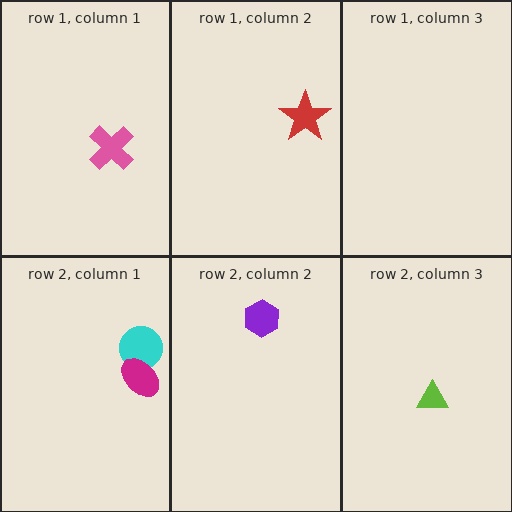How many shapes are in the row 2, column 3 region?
1.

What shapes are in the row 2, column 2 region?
The purple hexagon.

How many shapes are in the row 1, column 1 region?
1.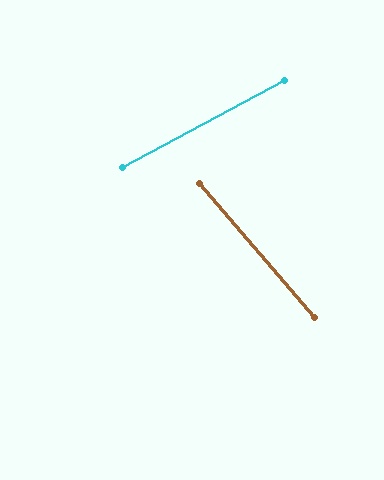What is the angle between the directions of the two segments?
Approximately 78 degrees.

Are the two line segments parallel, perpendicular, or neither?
Neither parallel nor perpendicular — they differ by about 78°.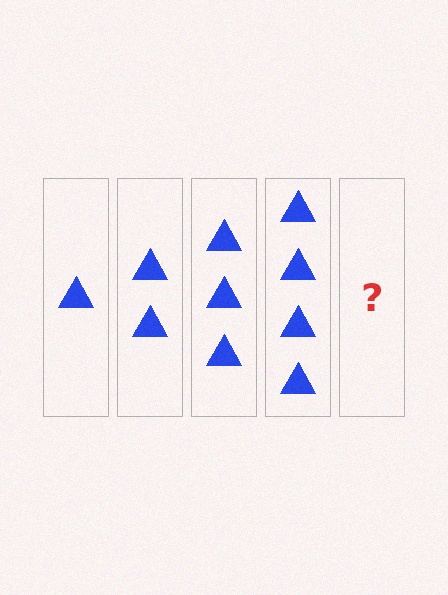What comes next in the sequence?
The next element should be 5 triangles.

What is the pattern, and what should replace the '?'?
The pattern is that each step adds one more triangle. The '?' should be 5 triangles.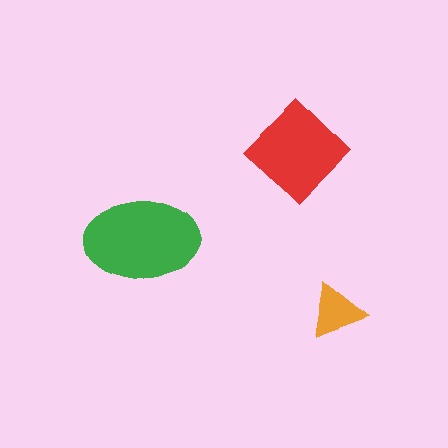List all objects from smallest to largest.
The orange triangle, the red diamond, the green ellipse.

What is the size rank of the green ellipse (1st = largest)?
1st.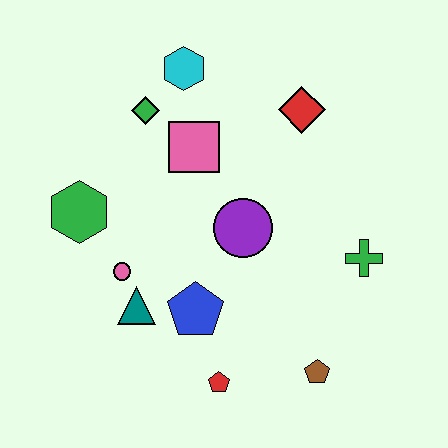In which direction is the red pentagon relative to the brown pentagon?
The red pentagon is to the left of the brown pentagon.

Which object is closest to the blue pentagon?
The teal triangle is closest to the blue pentagon.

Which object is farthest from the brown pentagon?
The cyan hexagon is farthest from the brown pentagon.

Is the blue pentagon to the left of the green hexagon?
No